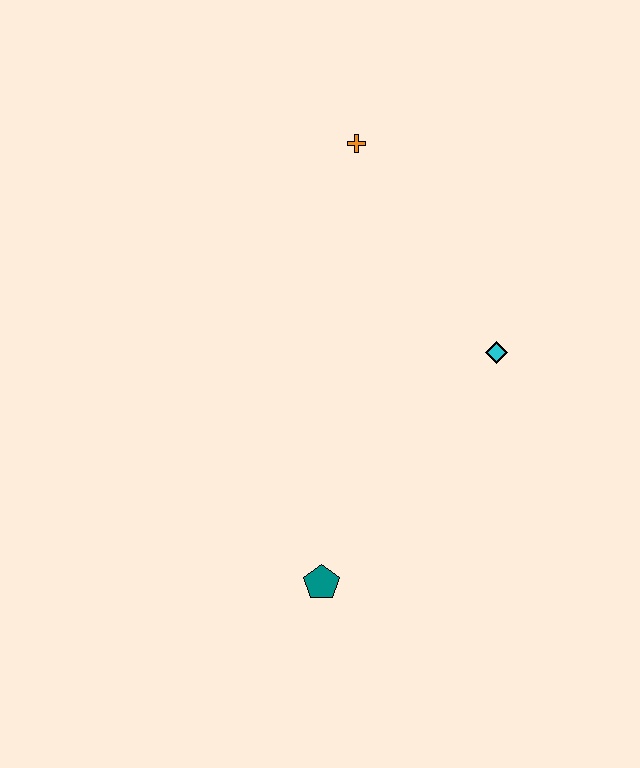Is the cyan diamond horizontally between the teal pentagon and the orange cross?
No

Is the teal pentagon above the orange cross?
No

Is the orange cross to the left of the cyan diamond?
Yes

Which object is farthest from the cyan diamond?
The teal pentagon is farthest from the cyan diamond.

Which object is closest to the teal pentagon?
The cyan diamond is closest to the teal pentagon.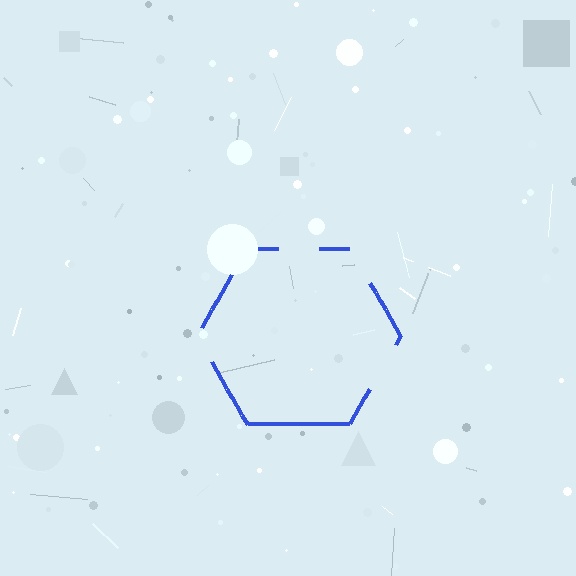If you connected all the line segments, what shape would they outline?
They would outline a hexagon.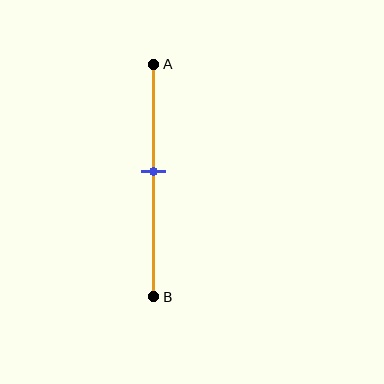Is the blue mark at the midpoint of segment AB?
No, the mark is at about 45% from A, not at the 50% midpoint.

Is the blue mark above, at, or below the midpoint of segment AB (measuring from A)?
The blue mark is above the midpoint of segment AB.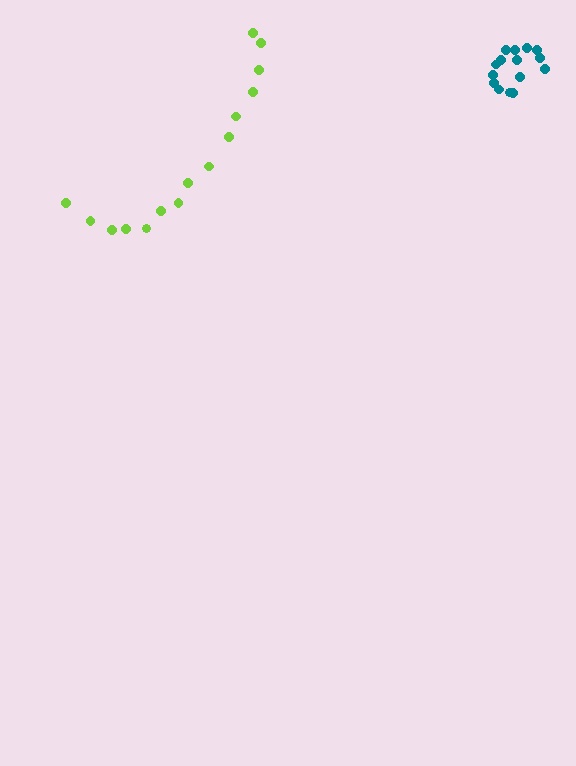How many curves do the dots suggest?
There are 2 distinct paths.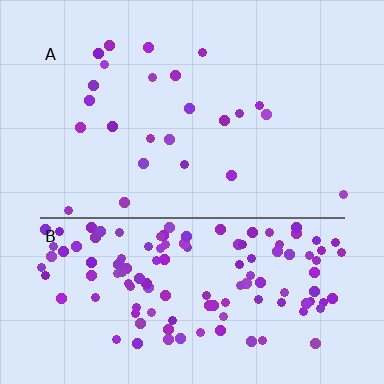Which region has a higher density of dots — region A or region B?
B (the bottom).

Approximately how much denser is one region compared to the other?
Approximately 5.3× — region B over region A.